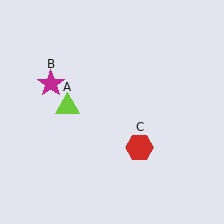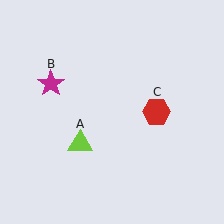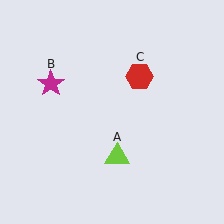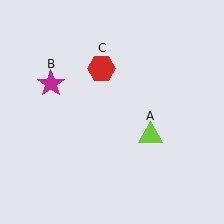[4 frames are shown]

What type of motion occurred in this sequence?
The lime triangle (object A), red hexagon (object C) rotated counterclockwise around the center of the scene.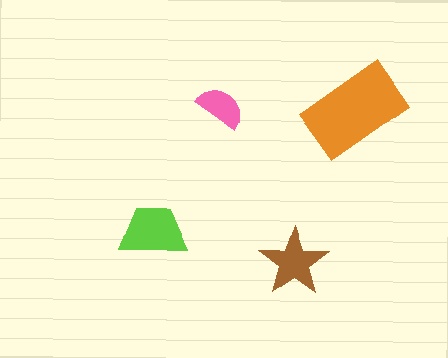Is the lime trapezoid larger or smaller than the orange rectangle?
Smaller.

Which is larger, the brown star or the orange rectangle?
The orange rectangle.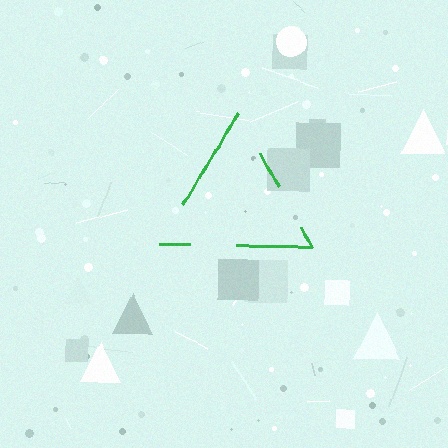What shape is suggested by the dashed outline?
The dashed outline suggests a triangle.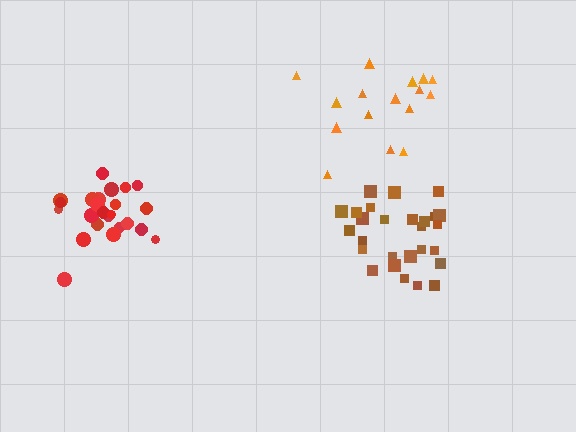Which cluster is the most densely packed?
Red.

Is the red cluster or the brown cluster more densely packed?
Red.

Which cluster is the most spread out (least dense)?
Orange.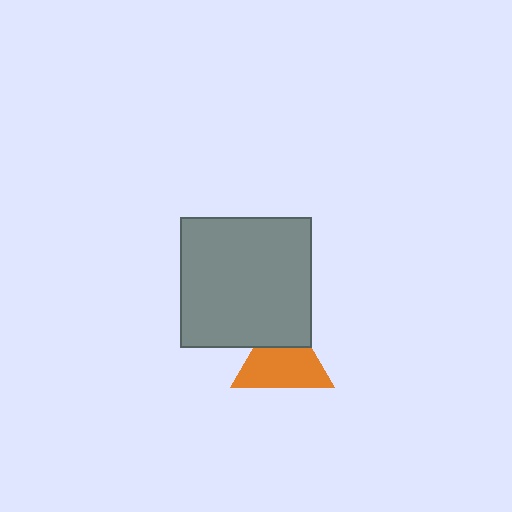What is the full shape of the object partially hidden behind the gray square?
The partially hidden object is an orange triangle.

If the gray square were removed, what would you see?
You would see the complete orange triangle.